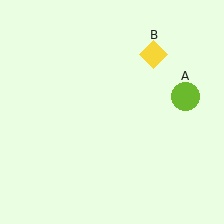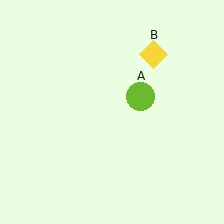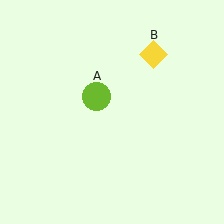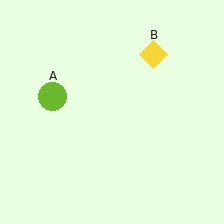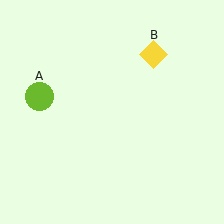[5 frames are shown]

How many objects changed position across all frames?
1 object changed position: lime circle (object A).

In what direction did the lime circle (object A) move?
The lime circle (object A) moved left.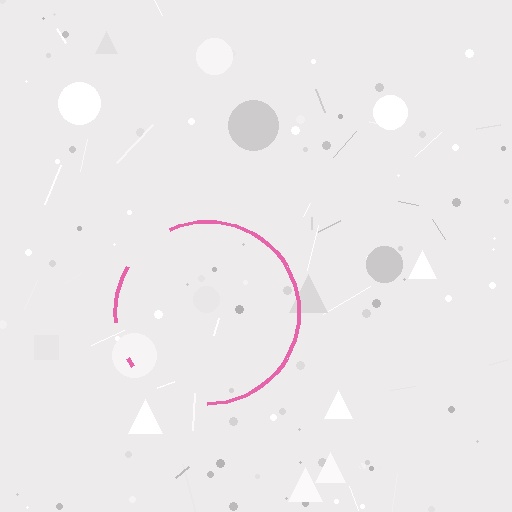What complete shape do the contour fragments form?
The contour fragments form a circle.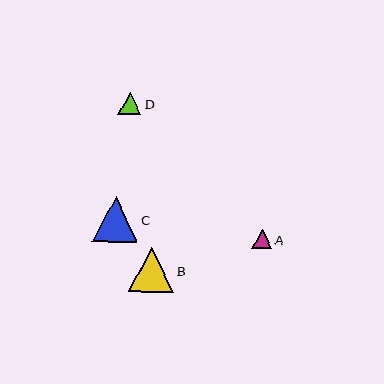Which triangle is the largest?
Triangle C is the largest with a size of approximately 46 pixels.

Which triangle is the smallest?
Triangle A is the smallest with a size of approximately 19 pixels.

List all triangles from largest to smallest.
From largest to smallest: C, B, D, A.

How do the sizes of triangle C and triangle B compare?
Triangle C and triangle B are approximately the same size.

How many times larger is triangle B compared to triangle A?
Triangle B is approximately 2.3 times the size of triangle A.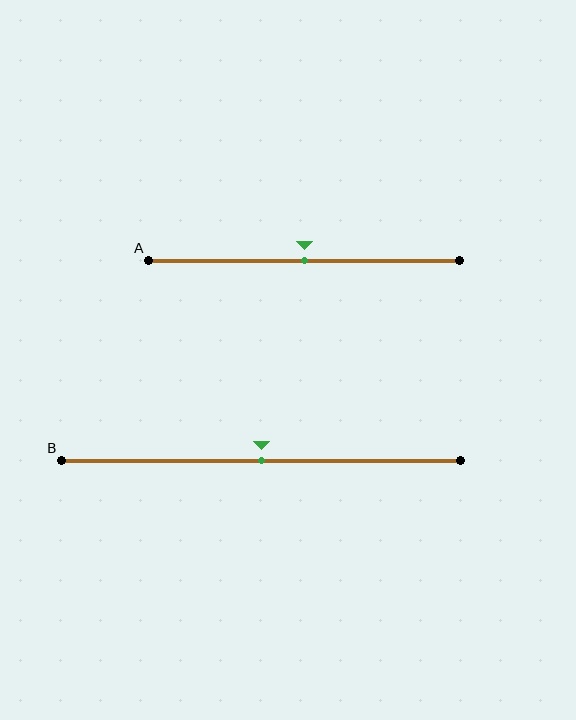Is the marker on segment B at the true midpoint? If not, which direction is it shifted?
Yes, the marker on segment B is at the true midpoint.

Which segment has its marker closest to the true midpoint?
Segment A has its marker closest to the true midpoint.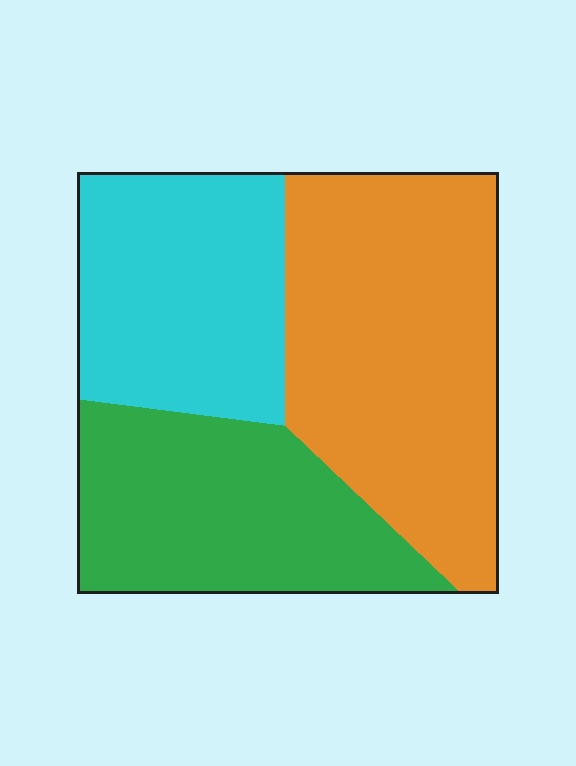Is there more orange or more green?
Orange.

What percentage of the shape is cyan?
Cyan covers 28% of the shape.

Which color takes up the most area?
Orange, at roughly 40%.